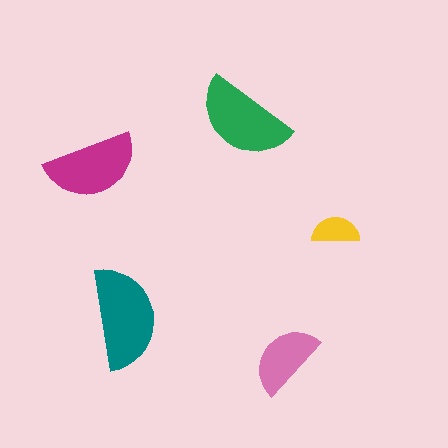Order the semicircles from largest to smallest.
the teal one, the green one, the magenta one, the pink one, the yellow one.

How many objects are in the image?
There are 5 objects in the image.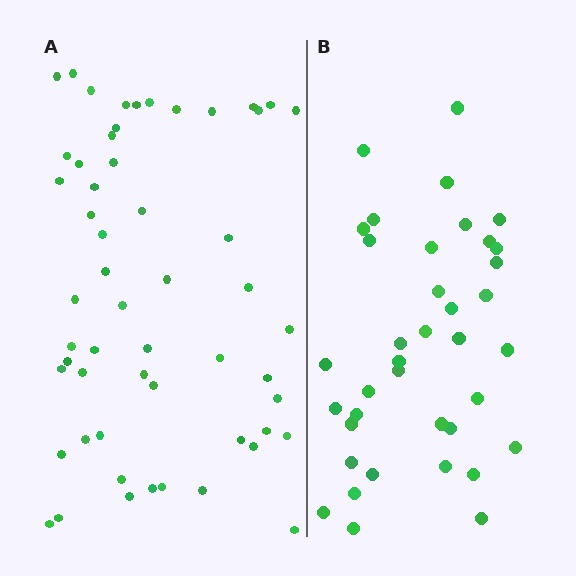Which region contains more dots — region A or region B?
Region A (the left region) has more dots.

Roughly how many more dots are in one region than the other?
Region A has approximately 15 more dots than region B.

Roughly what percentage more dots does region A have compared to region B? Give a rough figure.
About 45% more.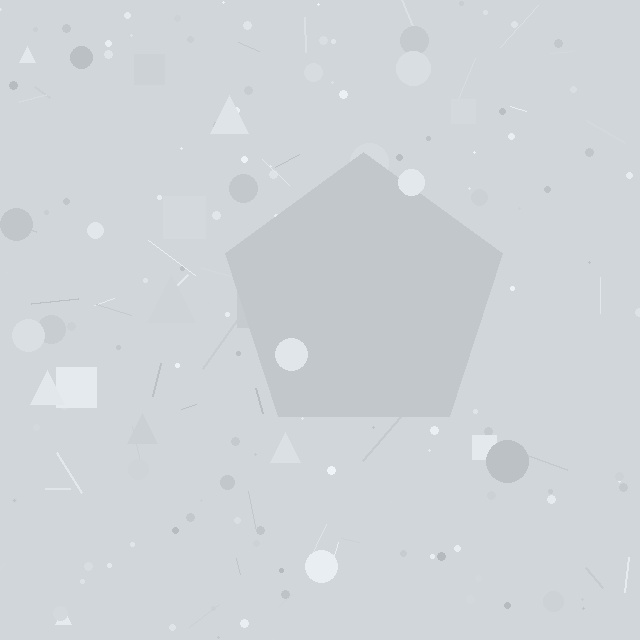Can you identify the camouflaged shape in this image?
The camouflaged shape is a pentagon.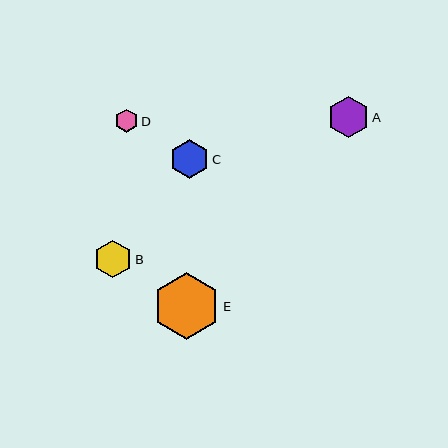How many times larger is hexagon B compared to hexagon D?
Hexagon B is approximately 1.6 times the size of hexagon D.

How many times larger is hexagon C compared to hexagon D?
Hexagon C is approximately 1.7 times the size of hexagon D.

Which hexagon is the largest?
Hexagon E is the largest with a size of approximately 67 pixels.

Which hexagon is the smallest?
Hexagon D is the smallest with a size of approximately 23 pixels.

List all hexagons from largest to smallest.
From largest to smallest: E, A, C, B, D.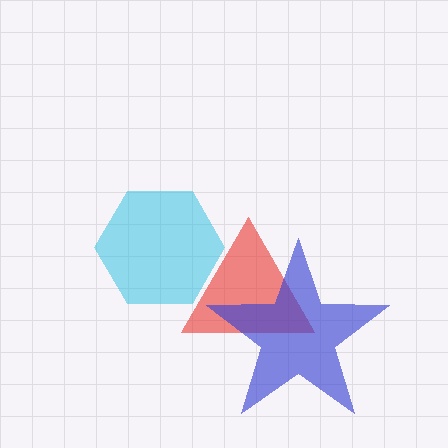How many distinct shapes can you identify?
There are 3 distinct shapes: a red triangle, a cyan hexagon, a blue star.